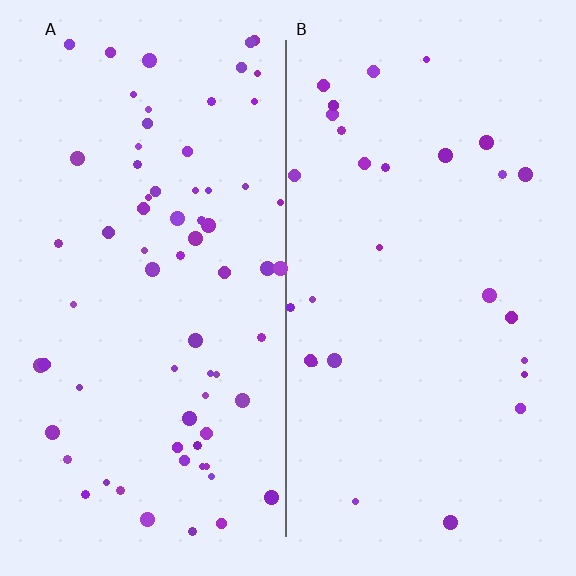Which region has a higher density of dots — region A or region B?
A (the left).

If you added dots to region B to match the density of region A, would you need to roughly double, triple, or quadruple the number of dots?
Approximately double.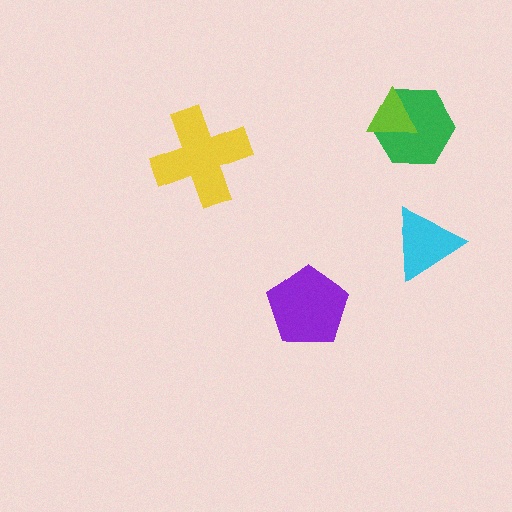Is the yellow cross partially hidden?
No, no other shape covers it.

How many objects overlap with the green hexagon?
1 object overlaps with the green hexagon.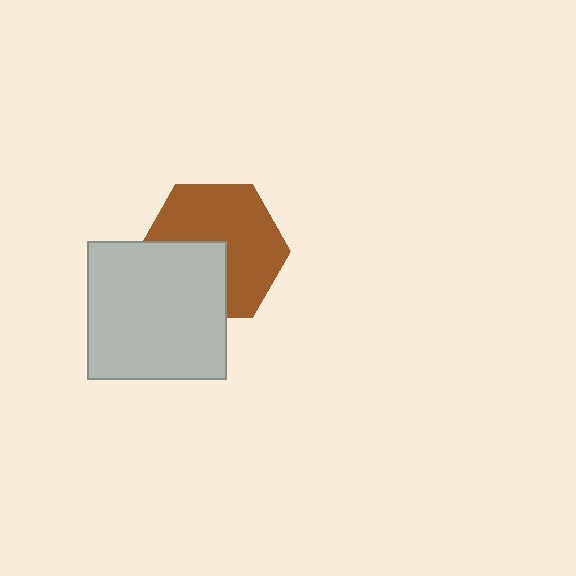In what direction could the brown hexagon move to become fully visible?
The brown hexagon could move toward the upper-right. That would shift it out from behind the light gray square entirely.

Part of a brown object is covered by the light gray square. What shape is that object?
It is a hexagon.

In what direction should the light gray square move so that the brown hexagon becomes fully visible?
The light gray square should move toward the lower-left. That is the shortest direction to clear the overlap and leave the brown hexagon fully visible.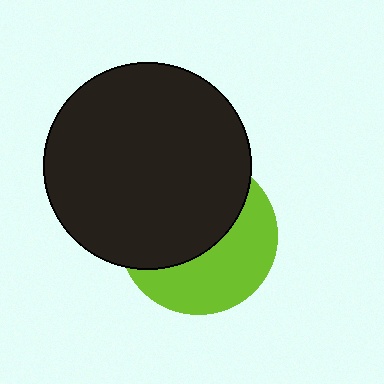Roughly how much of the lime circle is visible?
A small part of it is visible (roughly 45%).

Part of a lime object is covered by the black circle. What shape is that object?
It is a circle.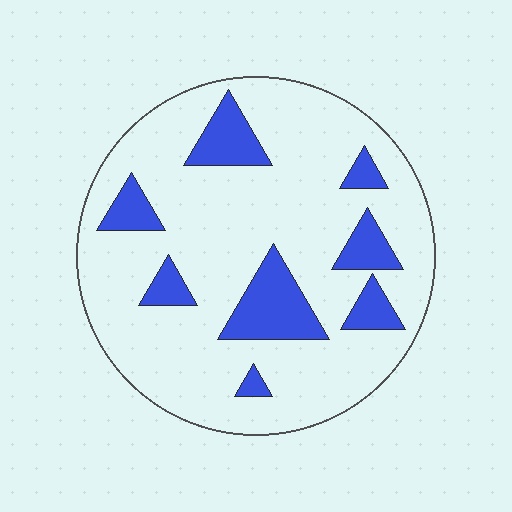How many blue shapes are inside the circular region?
8.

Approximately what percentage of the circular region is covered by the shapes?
Approximately 20%.